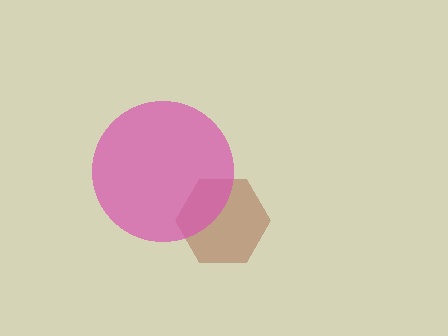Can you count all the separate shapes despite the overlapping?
Yes, there are 2 separate shapes.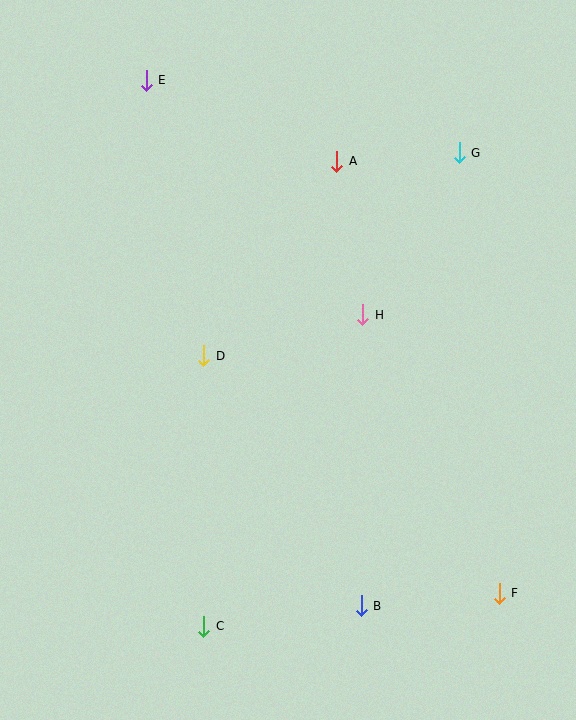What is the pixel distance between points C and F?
The distance between C and F is 297 pixels.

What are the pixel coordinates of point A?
Point A is at (337, 161).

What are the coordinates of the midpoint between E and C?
The midpoint between E and C is at (175, 353).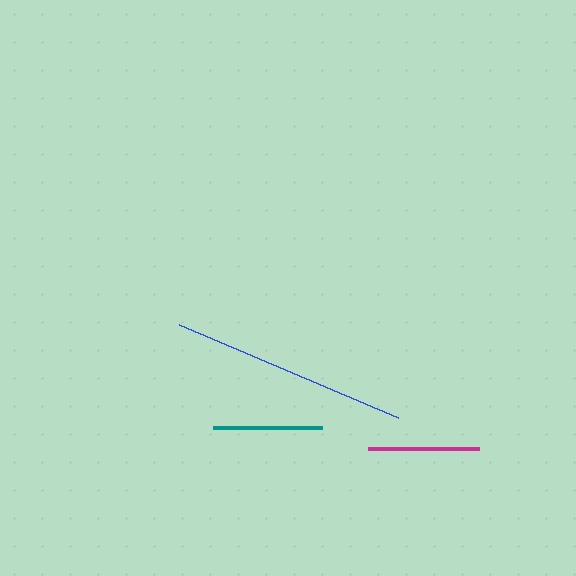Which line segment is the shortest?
The teal line is the shortest at approximately 109 pixels.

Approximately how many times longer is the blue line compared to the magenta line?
The blue line is approximately 2.2 times the length of the magenta line.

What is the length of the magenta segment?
The magenta segment is approximately 110 pixels long.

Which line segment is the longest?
The blue line is the longest at approximately 238 pixels.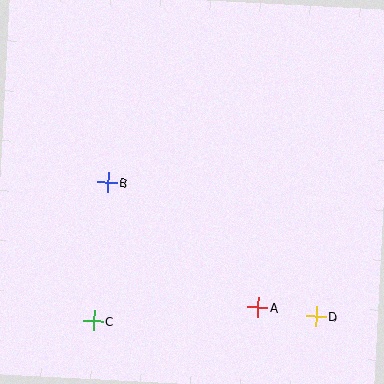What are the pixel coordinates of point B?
Point B is at (107, 183).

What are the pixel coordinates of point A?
Point A is at (258, 307).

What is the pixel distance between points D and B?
The distance between D and B is 248 pixels.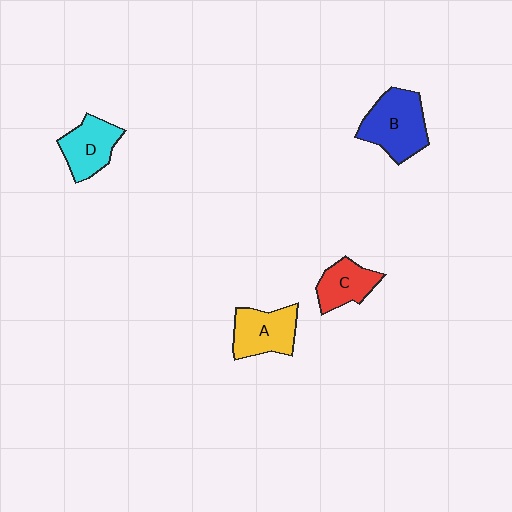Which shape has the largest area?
Shape B (blue).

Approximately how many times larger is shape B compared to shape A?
Approximately 1.2 times.